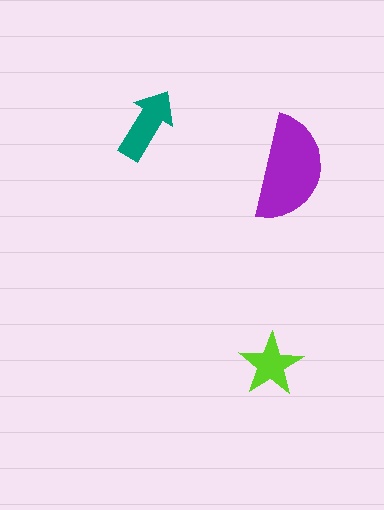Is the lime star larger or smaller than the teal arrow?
Smaller.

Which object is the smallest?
The lime star.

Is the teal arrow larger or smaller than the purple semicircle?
Smaller.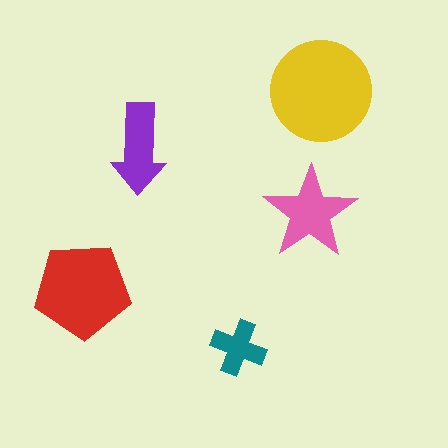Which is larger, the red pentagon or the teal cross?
The red pentagon.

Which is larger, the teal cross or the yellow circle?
The yellow circle.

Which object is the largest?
The yellow circle.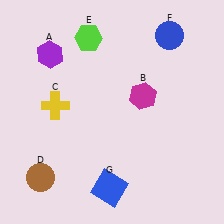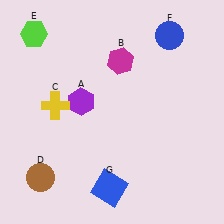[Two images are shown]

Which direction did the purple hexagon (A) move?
The purple hexagon (A) moved down.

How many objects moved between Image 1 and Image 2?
3 objects moved between the two images.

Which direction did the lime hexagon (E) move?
The lime hexagon (E) moved left.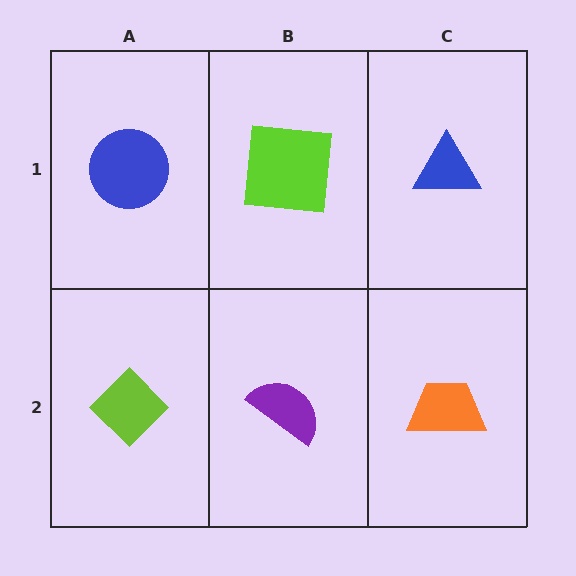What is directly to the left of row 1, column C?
A lime square.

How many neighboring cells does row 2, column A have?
2.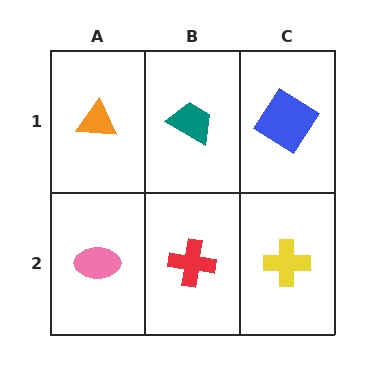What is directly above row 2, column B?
A teal trapezoid.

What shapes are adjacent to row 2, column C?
A blue diamond (row 1, column C), a red cross (row 2, column B).